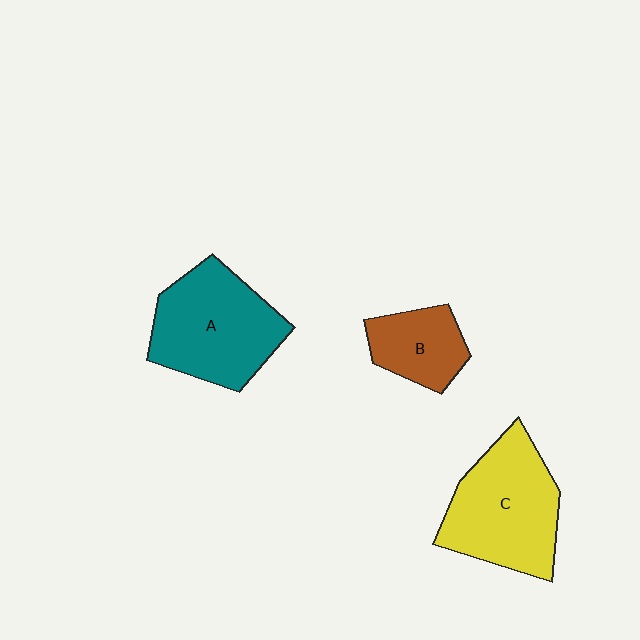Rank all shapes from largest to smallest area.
From largest to smallest: C (yellow), A (teal), B (brown).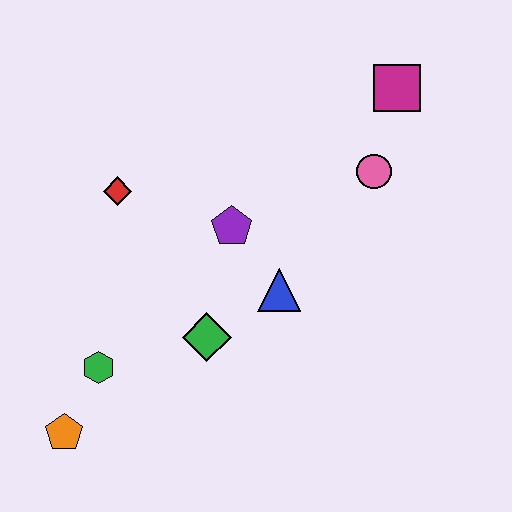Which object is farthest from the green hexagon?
The magenta square is farthest from the green hexagon.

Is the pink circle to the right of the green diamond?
Yes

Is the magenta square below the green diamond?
No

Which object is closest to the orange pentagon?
The green hexagon is closest to the orange pentagon.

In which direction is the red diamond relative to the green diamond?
The red diamond is above the green diamond.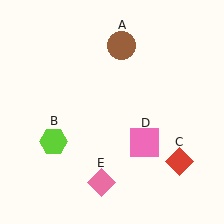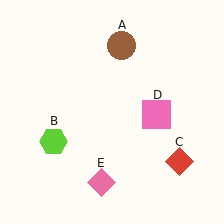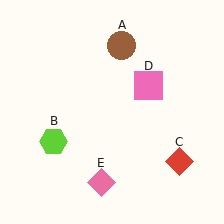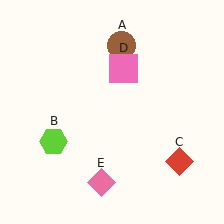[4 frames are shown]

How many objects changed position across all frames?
1 object changed position: pink square (object D).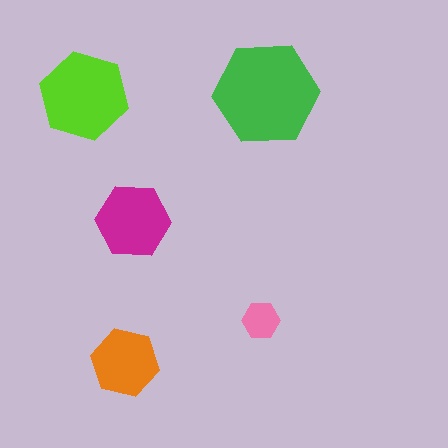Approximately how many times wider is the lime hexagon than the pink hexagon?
About 2.5 times wider.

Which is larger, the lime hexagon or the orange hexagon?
The lime one.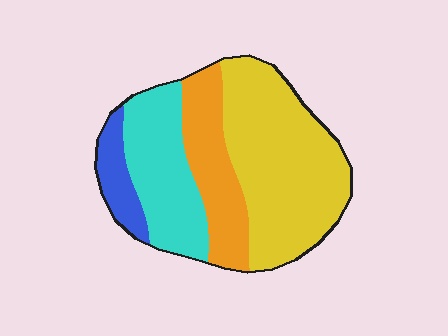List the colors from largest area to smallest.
From largest to smallest: yellow, cyan, orange, blue.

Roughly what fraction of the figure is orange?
Orange covers roughly 20% of the figure.